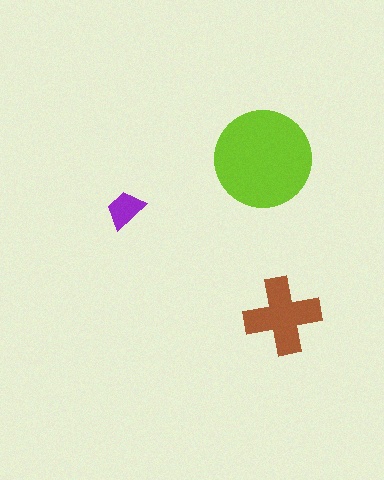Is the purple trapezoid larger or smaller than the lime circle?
Smaller.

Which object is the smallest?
The purple trapezoid.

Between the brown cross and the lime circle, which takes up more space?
The lime circle.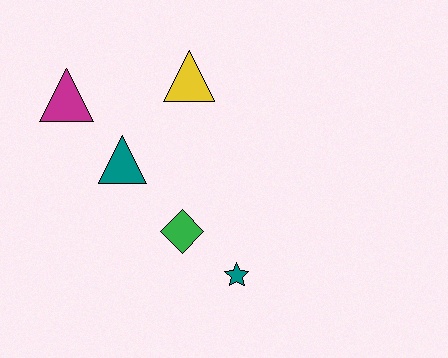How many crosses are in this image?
There are no crosses.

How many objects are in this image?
There are 5 objects.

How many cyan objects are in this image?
There are no cyan objects.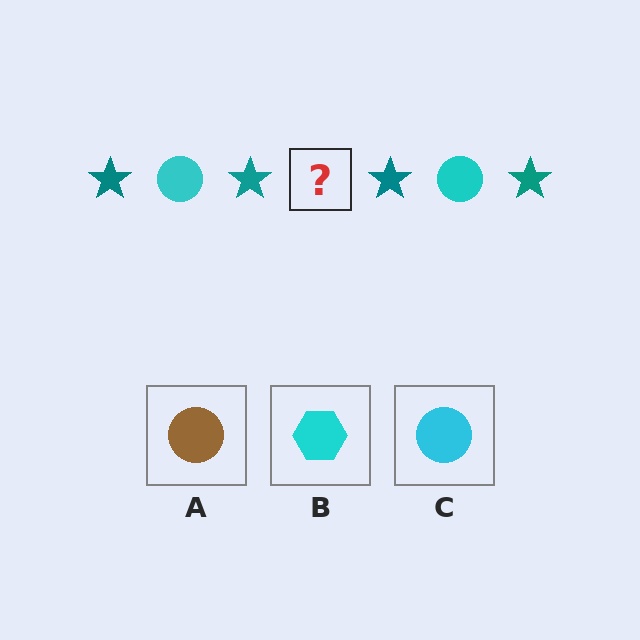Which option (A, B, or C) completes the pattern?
C.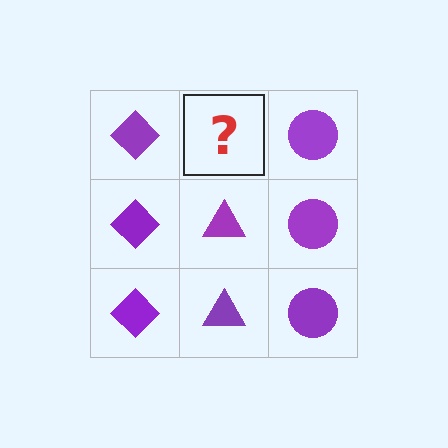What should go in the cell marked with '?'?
The missing cell should contain a purple triangle.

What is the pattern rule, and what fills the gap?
The rule is that each column has a consistent shape. The gap should be filled with a purple triangle.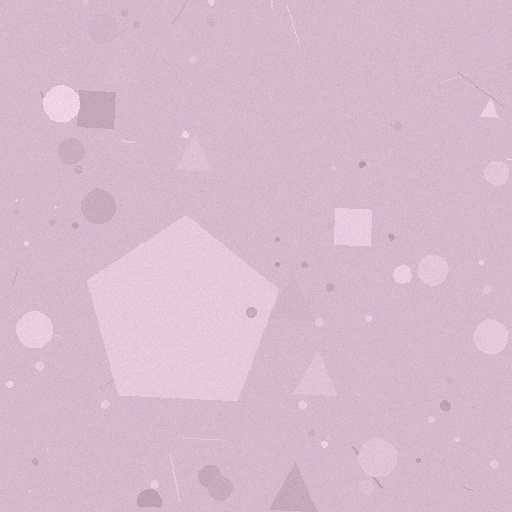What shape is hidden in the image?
A pentagon is hidden in the image.